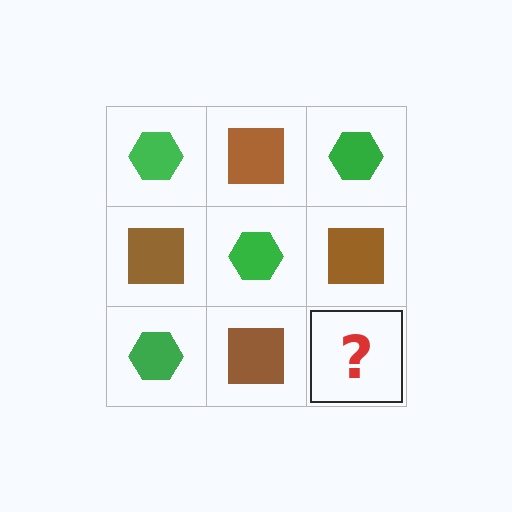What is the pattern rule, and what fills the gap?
The rule is that it alternates green hexagon and brown square in a checkerboard pattern. The gap should be filled with a green hexagon.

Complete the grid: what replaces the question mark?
The question mark should be replaced with a green hexagon.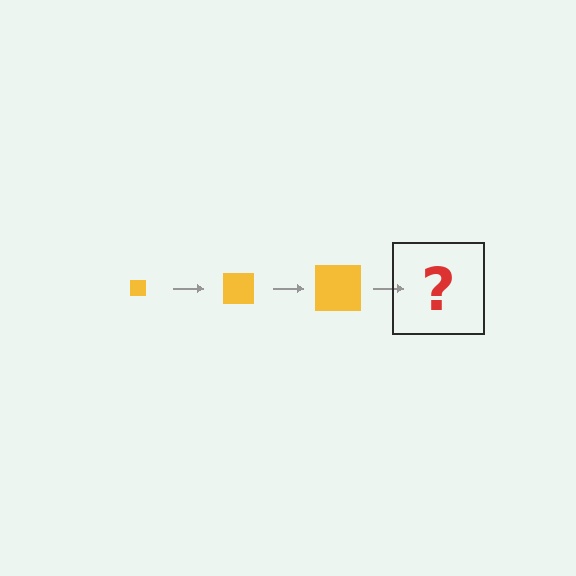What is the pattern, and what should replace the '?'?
The pattern is that the square gets progressively larger each step. The '?' should be a yellow square, larger than the previous one.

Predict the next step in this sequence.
The next step is a yellow square, larger than the previous one.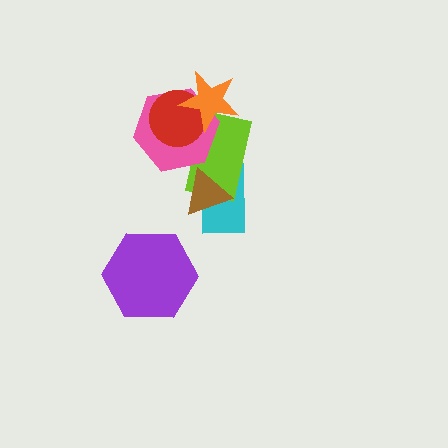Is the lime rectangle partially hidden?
Yes, it is partially covered by another shape.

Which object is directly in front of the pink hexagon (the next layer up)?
The red circle is directly in front of the pink hexagon.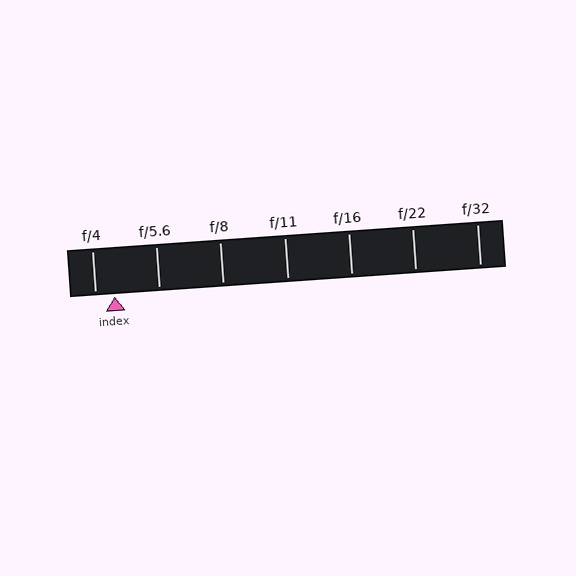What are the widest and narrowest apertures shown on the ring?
The widest aperture shown is f/4 and the narrowest is f/32.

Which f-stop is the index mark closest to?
The index mark is closest to f/4.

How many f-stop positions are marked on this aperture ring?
There are 7 f-stop positions marked.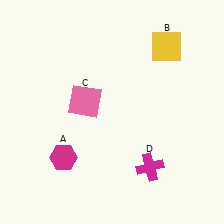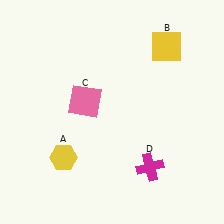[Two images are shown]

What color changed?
The hexagon (A) changed from magenta in Image 1 to yellow in Image 2.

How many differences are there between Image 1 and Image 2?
There is 1 difference between the two images.